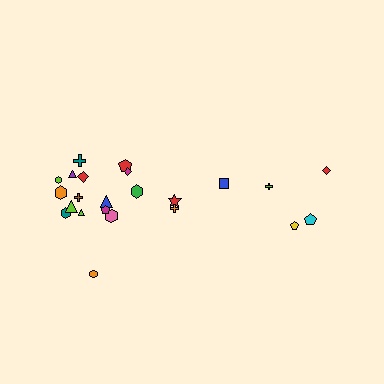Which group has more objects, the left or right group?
The left group.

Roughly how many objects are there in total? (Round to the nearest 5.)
Roughly 25 objects in total.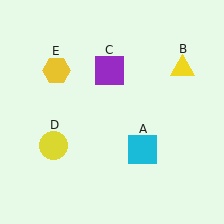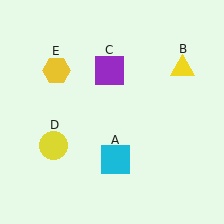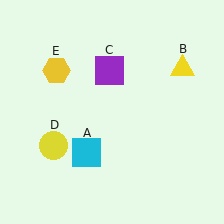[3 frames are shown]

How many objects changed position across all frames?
1 object changed position: cyan square (object A).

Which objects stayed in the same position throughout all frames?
Yellow triangle (object B) and purple square (object C) and yellow circle (object D) and yellow hexagon (object E) remained stationary.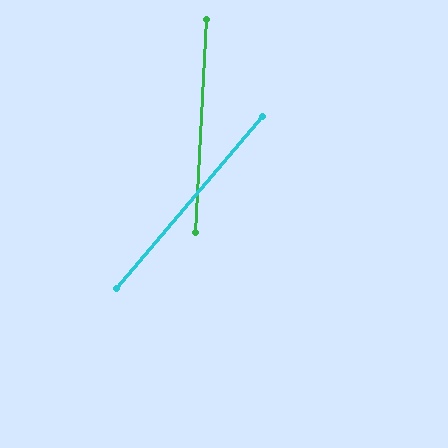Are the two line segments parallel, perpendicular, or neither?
Neither parallel nor perpendicular — they differ by about 37°.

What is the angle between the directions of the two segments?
Approximately 37 degrees.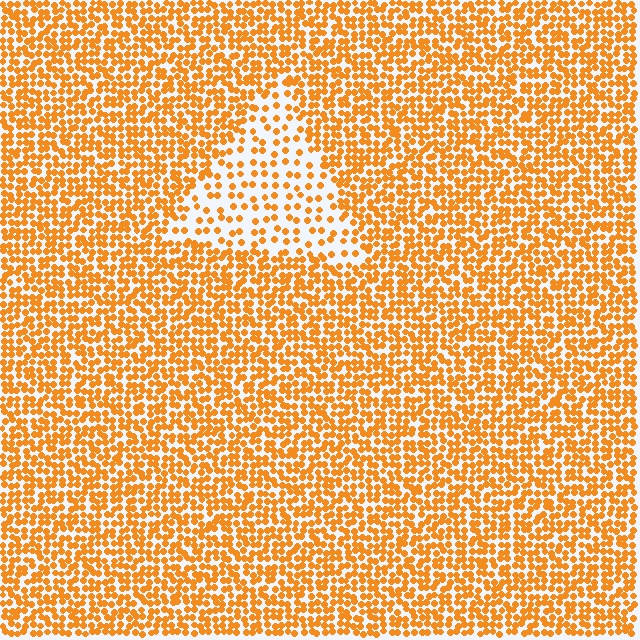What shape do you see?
I see a triangle.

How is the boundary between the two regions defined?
The boundary is defined by a change in element density (approximately 2.4x ratio). All elements are the same color, size, and shape.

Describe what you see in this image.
The image contains small orange elements arranged at two different densities. A triangle-shaped region is visible where the elements are less densely packed than the surrounding area.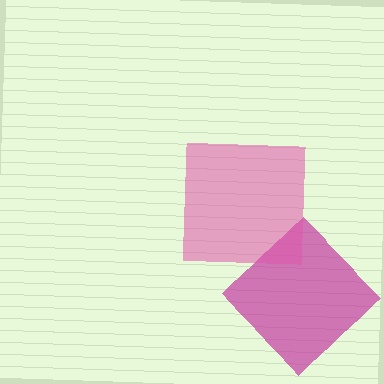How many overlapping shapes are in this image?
There are 2 overlapping shapes in the image.